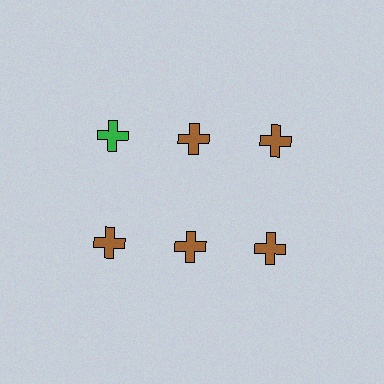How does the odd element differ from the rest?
It has a different color: green instead of brown.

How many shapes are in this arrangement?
There are 6 shapes arranged in a grid pattern.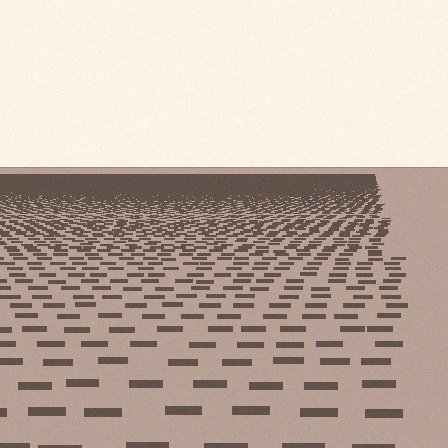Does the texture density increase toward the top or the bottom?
Density increases toward the top.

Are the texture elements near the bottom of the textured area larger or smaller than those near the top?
Larger. Near the bottom, elements are closer to the viewer and appear at a bigger on-screen size.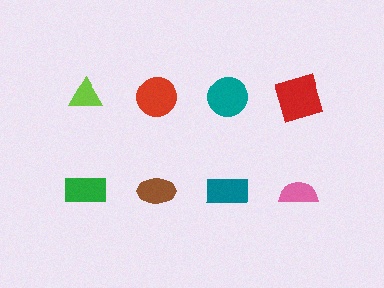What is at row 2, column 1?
A green rectangle.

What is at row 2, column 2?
A brown ellipse.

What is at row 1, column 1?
A lime triangle.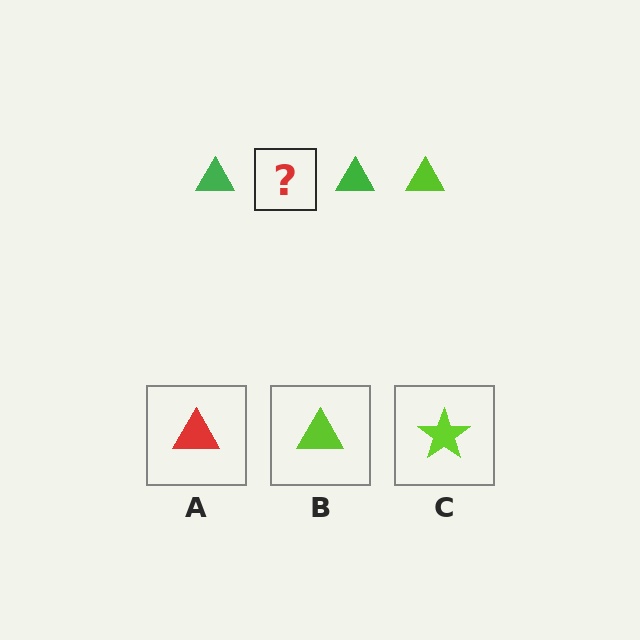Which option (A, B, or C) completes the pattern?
B.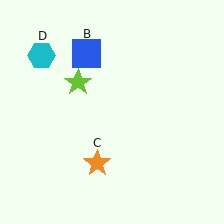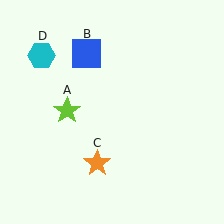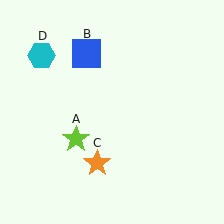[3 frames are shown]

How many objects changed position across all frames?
1 object changed position: lime star (object A).